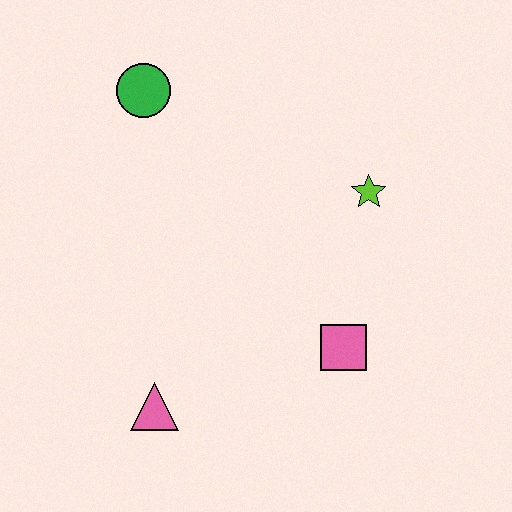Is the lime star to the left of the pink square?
No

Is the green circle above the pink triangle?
Yes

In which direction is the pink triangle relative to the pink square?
The pink triangle is to the left of the pink square.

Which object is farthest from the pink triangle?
The green circle is farthest from the pink triangle.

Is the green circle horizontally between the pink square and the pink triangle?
No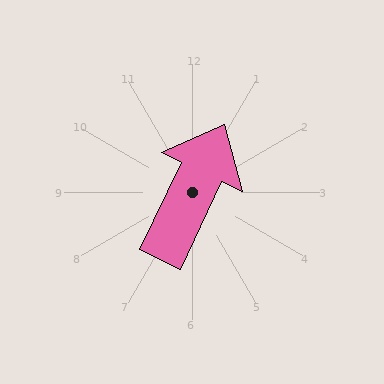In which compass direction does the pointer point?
Northeast.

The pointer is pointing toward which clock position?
Roughly 1 o'clock.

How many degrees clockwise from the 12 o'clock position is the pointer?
Approximately 26 degrees.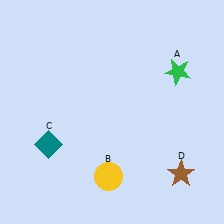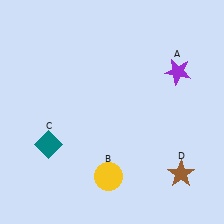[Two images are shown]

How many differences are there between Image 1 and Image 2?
There is 1 difference between the two images.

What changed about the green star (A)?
In Image 1, A is green. In Image 2, it changed to purple.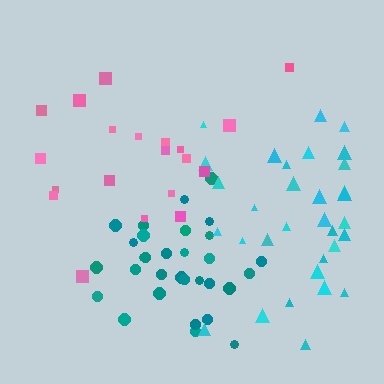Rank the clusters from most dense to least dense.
teal, cyan, pink.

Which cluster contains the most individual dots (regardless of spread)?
Cyan (32).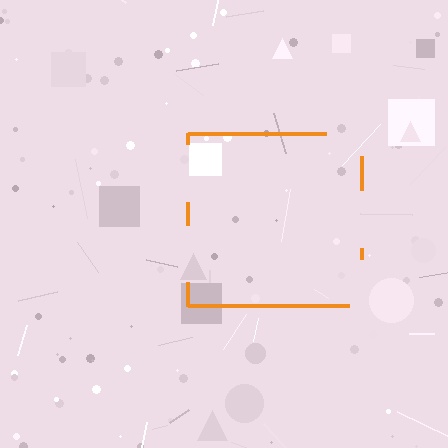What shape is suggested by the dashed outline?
The dashed outline suggests a square.